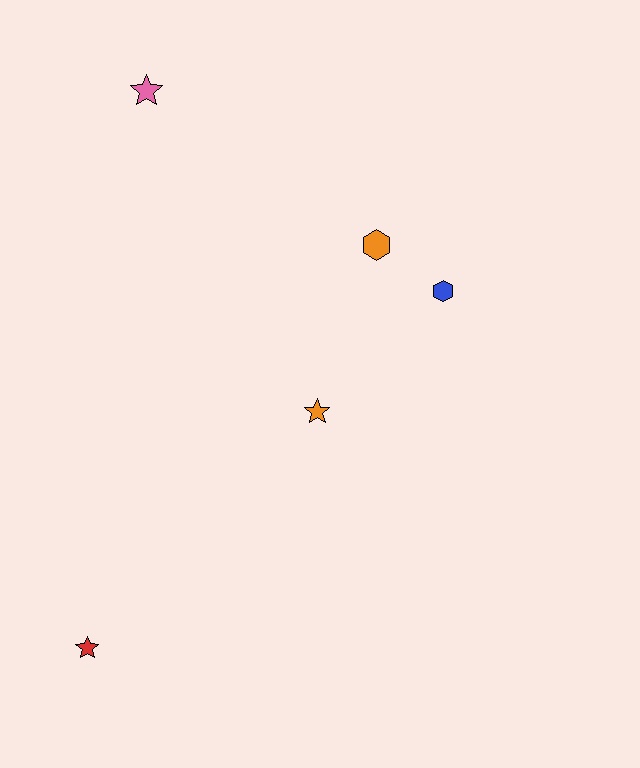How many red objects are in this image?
There is 1 red object.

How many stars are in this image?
There are 3 stars.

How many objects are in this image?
There are 5 objects.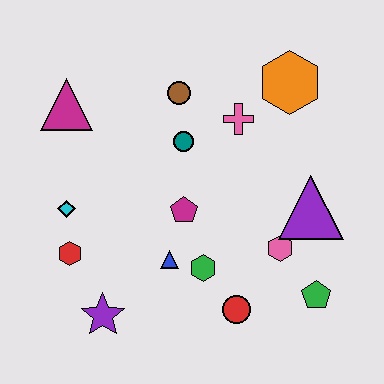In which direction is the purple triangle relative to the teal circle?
The purple triangle is to the right of the teal circle.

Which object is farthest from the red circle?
The magenta triangle is farthest from the red circle.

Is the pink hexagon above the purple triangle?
No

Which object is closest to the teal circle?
The brown circle is closest to the teal circle.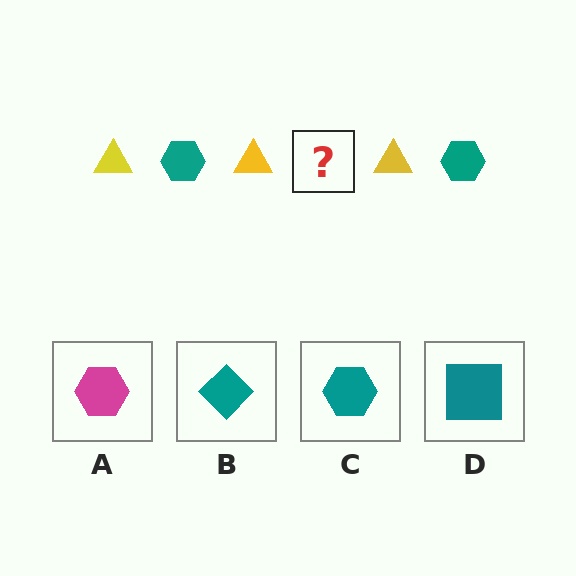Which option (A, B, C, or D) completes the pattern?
C.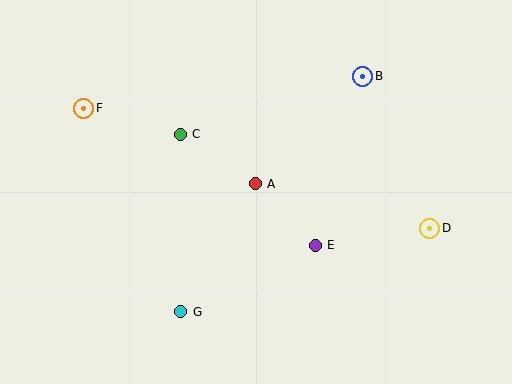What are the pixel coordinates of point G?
Point G is at (181, 312).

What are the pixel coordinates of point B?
Point B is at (363, 76).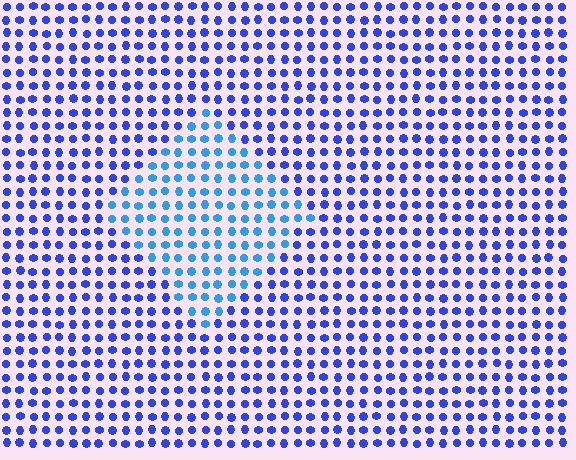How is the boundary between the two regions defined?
The boundary is defined purely by a slight shift in hue (about 29 degrees). Spacing, size, and orientation are identical on both sides.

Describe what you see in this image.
The image is filled with small blue elements in a uniform arrangement. A diamond-shaped region is visible where the elements are tinted to a slightly different hue, forming a subtle color boundary.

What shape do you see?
I see a diamond.